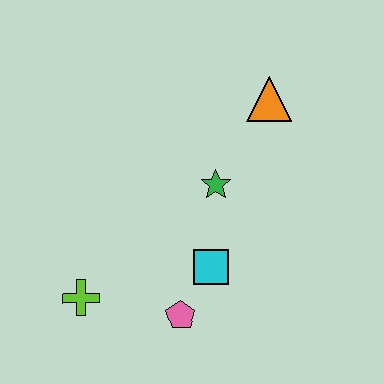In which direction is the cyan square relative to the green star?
The cyan square is below the green star.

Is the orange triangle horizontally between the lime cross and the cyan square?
No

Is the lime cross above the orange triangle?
No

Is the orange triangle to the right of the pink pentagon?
Yes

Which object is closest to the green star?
The cyan square is closest to the green star.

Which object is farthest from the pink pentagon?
The orange triangle is farthest from the pink pentagon.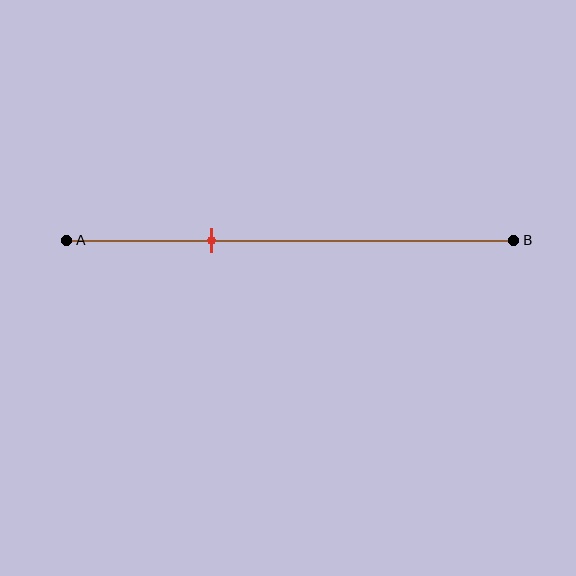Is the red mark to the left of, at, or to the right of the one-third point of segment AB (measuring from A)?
The red mark is approximately at the one-third point of segment AB.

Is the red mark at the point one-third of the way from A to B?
Yes, the mark is approximately at the one-third point.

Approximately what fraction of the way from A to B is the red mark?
The red mark is approximately 30% of the way from A to B.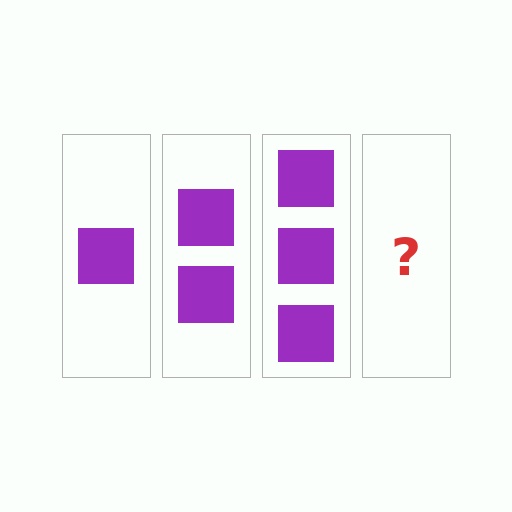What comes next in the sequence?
The next element should be 4 squares.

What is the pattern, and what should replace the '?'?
The pattern is that each step adds one more square. The '?' should be 4 squares.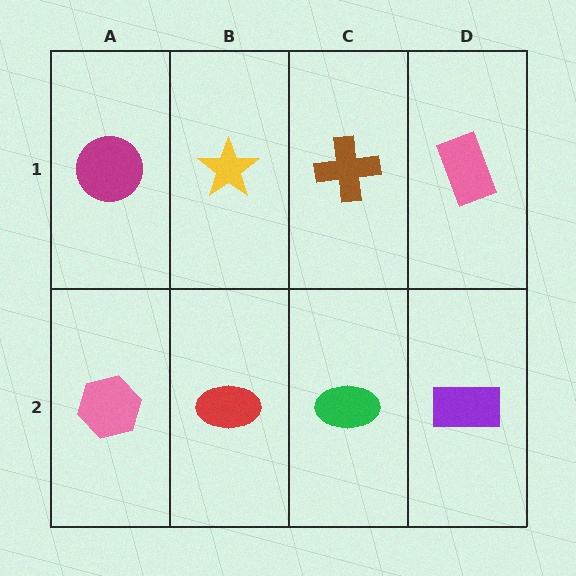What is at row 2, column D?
A purple rectangle.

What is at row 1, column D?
A pink rectangle.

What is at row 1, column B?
A yellow star.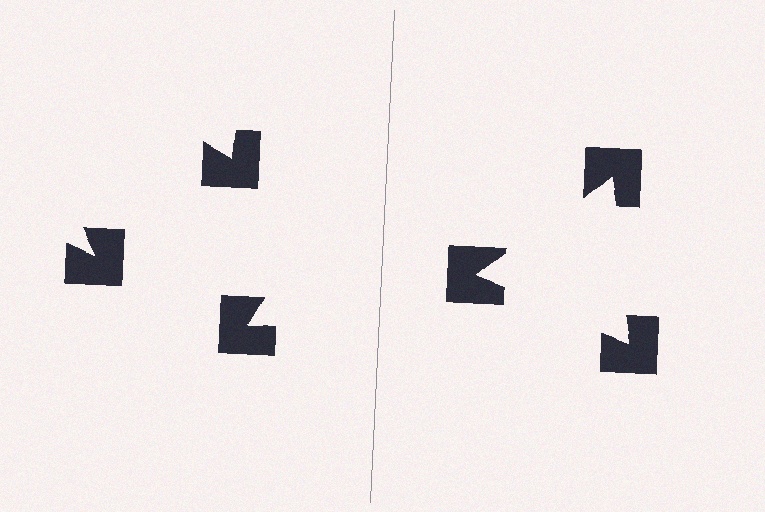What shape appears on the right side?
An illusory triangle.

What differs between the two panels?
The notched squares are positioned identically on both sides; only the wedge orientations differ. On the right they align to a triangle; on the left they are misaligned.